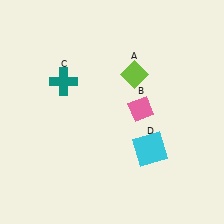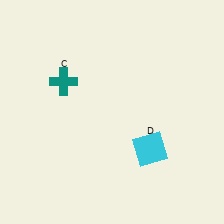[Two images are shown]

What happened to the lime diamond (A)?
The lime diamond (A) was removed in Image 2. It was in the top-right area of Image 1.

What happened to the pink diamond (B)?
The pink diamond (B) was removed in Image 2. It was in the top-right area of Image 1.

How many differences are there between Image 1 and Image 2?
There are 2 differences between the two images.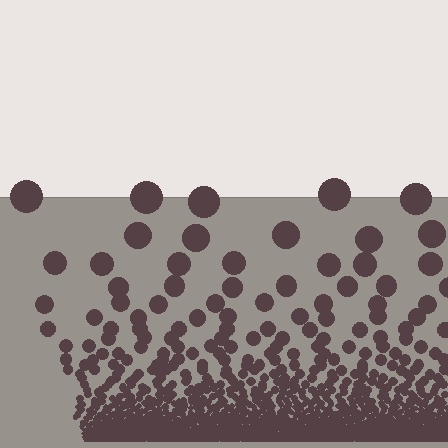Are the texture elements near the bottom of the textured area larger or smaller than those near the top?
Smaller. The gradient is inverted — elements near the bottom are smaller and denser.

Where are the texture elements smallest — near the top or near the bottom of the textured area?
Near the bottom.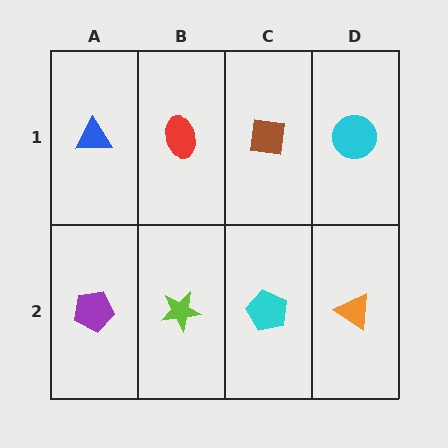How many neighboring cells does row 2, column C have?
3.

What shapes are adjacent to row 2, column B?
A red ellipse (row 1, column B), a purple pentagon (row 2, column A), a cyan pentagon (row 2, column C).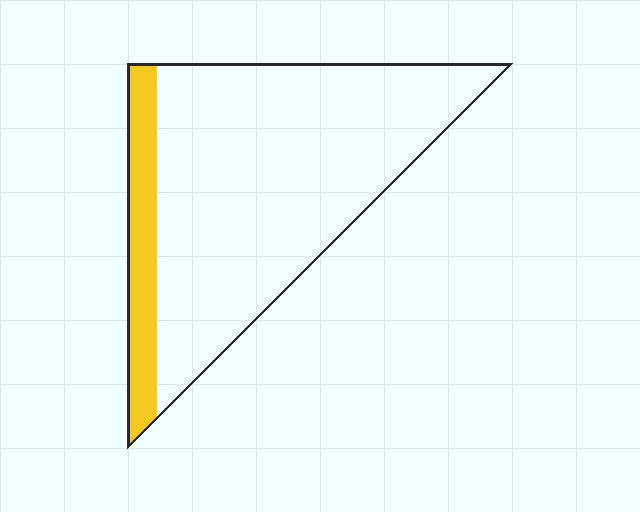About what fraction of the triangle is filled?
About one sixth (1/6).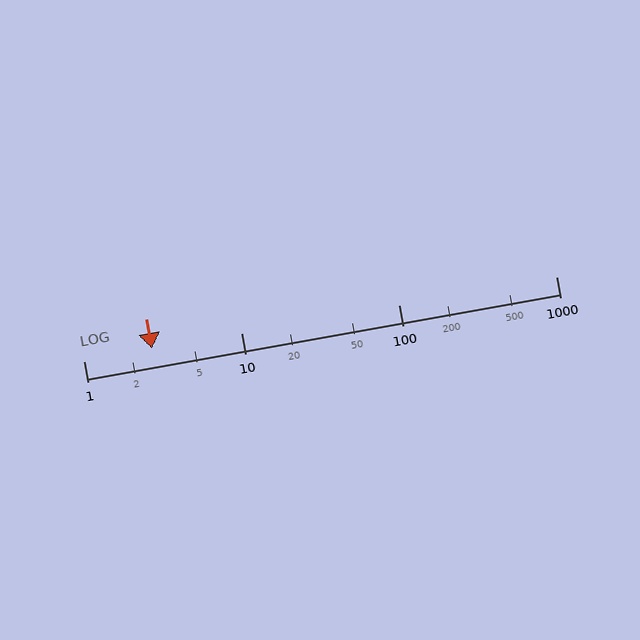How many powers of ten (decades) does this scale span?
The scale spans 3 decades, from 1 to 1000.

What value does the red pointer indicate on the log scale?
The pointer indicates approximately 2.7.